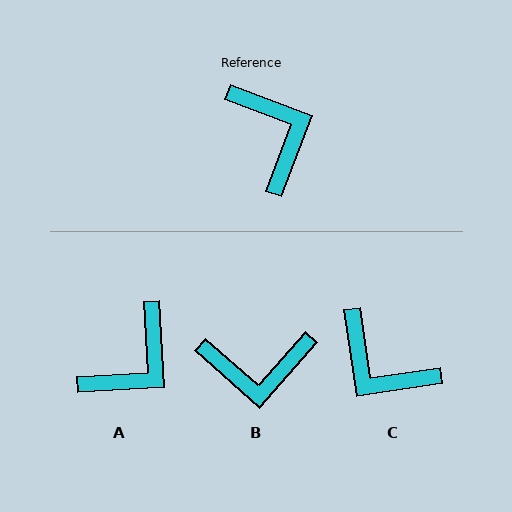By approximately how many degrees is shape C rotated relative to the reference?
Approximately 151 degrees clockwise.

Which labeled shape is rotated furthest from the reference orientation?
C, about 151 degrees away.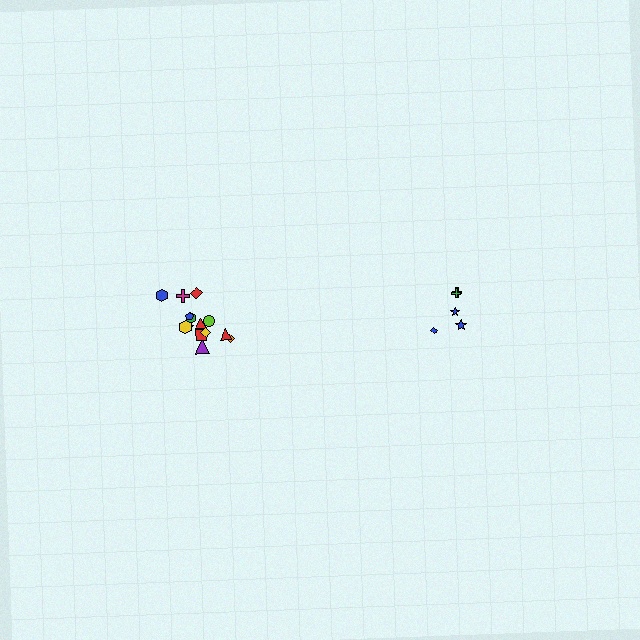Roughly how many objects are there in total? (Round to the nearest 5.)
Roughly 20 objects in total.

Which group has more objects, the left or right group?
The left group.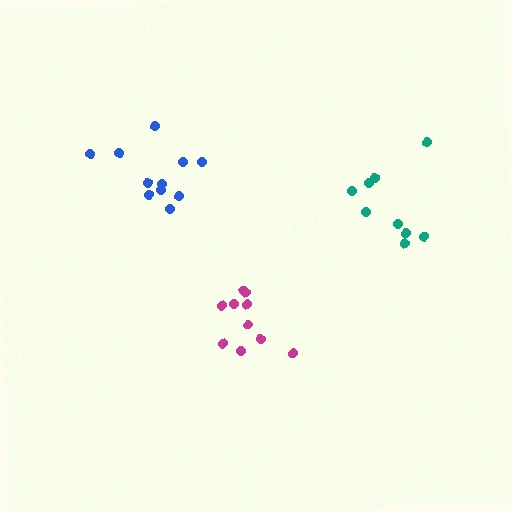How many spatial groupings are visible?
There are 3 spatial groupings.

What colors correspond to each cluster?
The clusters are colored: teal, magenta, blue.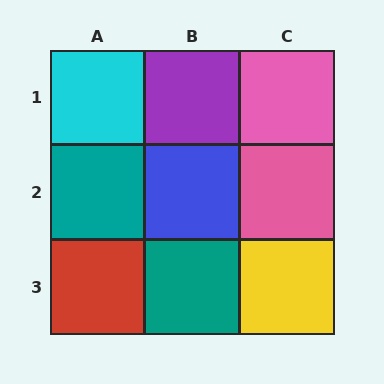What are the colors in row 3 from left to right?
Red, teal, yellow.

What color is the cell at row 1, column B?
Purple.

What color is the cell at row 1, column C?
Pink.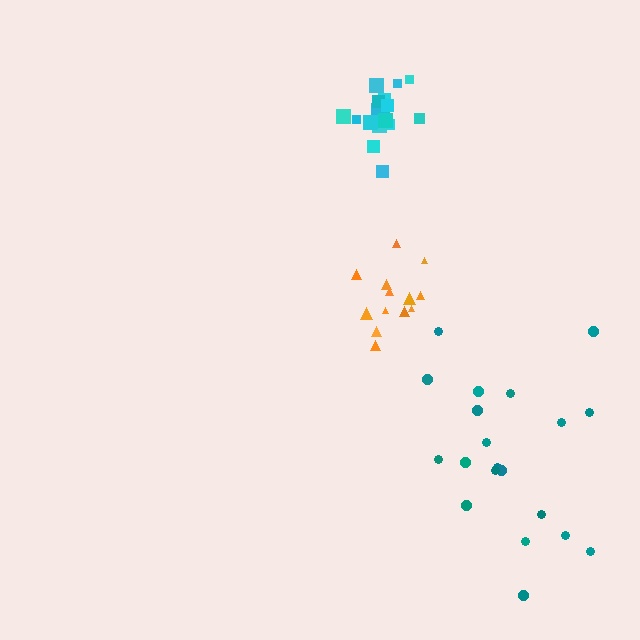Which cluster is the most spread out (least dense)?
Teal.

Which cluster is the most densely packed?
Cyan.